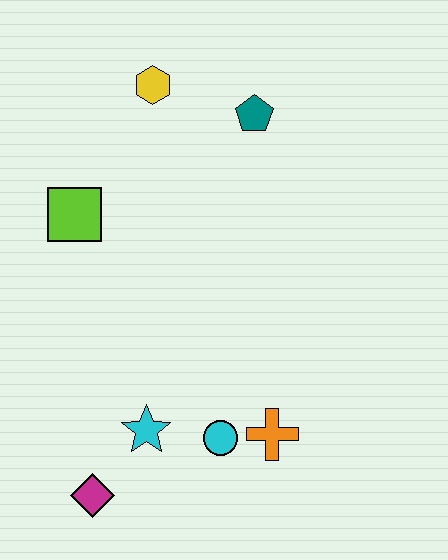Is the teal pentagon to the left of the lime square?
No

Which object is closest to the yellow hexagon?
The teal pentagon is closest to the yellow hexagon.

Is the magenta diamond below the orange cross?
Yes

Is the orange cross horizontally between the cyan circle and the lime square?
No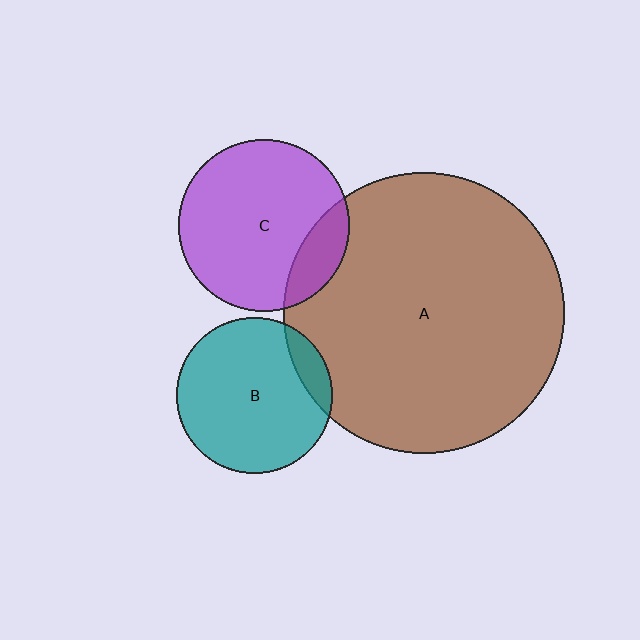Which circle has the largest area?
Circle A (brown).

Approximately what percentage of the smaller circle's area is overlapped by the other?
Approximately 10%.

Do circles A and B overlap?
Yes.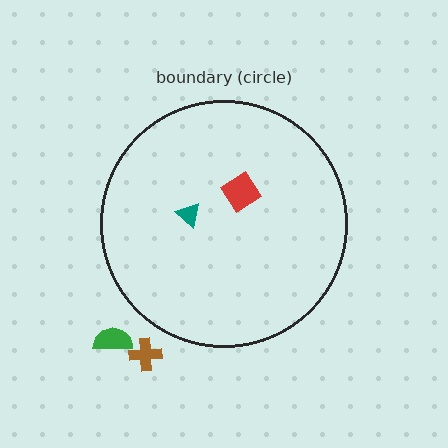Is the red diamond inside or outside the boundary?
Inside.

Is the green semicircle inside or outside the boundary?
Outside.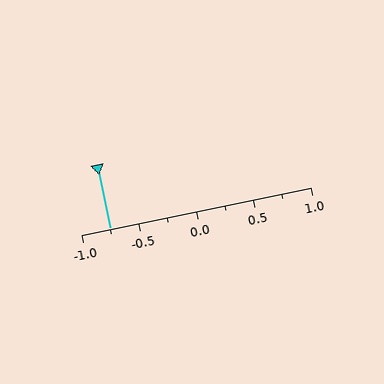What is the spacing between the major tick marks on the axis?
The major ticks are spaced 0.5 apart.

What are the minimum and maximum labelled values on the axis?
The axis runs from -1.0 to 1.0.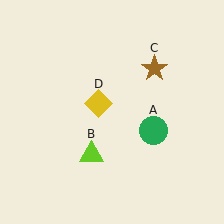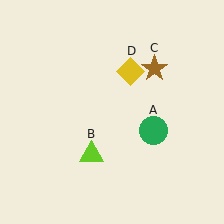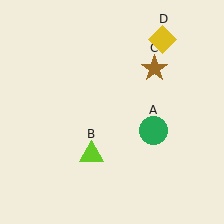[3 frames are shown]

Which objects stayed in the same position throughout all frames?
Green circle (object A) and lime triangle (object B) and brown star (object C) remained stationary.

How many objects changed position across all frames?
1 object changed position: yellow diamond (object D).